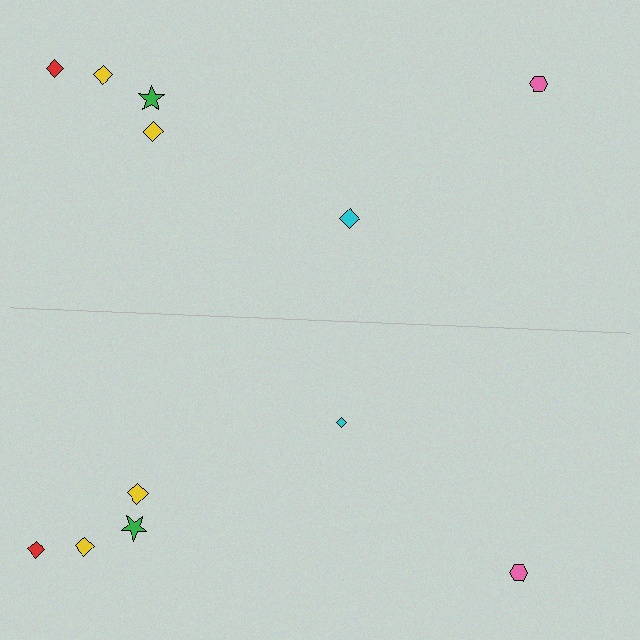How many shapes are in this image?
There are 12 shapes in this image.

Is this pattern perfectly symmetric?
No, the pattern is not perfectly symmetric. The cyan diamond on the bottom side has a different size than its mirror counterpart.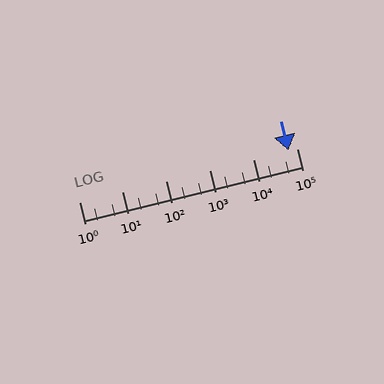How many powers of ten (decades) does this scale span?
The scale spans 5 decades, from 1 to 100000.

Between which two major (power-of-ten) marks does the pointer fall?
The pointer is between 10000 and 100000.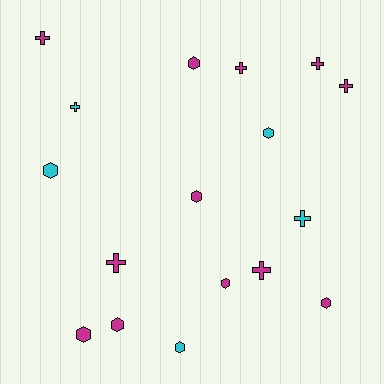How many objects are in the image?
There are 17 objects.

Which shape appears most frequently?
Hexagon, with 9 objects.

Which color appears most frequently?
Magenta, with 12 objects.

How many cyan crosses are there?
There are 2 cyan crosses.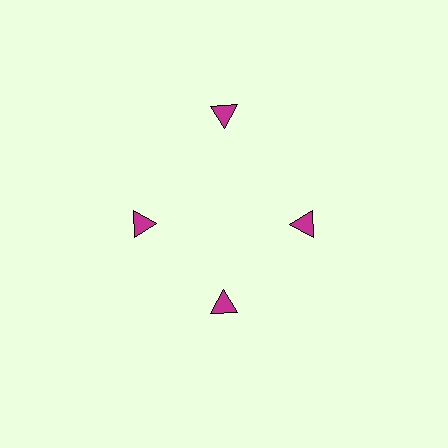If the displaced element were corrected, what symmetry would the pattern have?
It would have 4-fold rotational symmetry — the pattern would map onto itself every 90 degrees.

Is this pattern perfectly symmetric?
No. The 4 magenta triangles are arranged in a ring, but one element near the 12 o'clock position is pushed outward from the center, breaking the 4-fold rotational symmetry.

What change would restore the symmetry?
The symmetry would be restored by moving it inward, back onto the ring so that all 4 triangles sit at equal angles and equal distance from the center.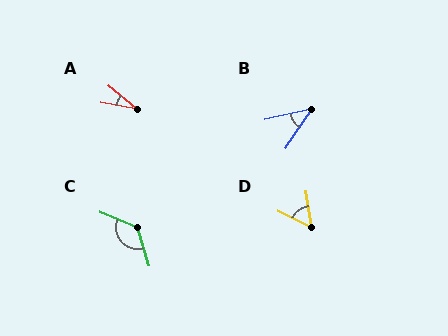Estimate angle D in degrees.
Approximately 55 degrees.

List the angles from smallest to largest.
A (30°), B (43°), D (55°), C (128°).